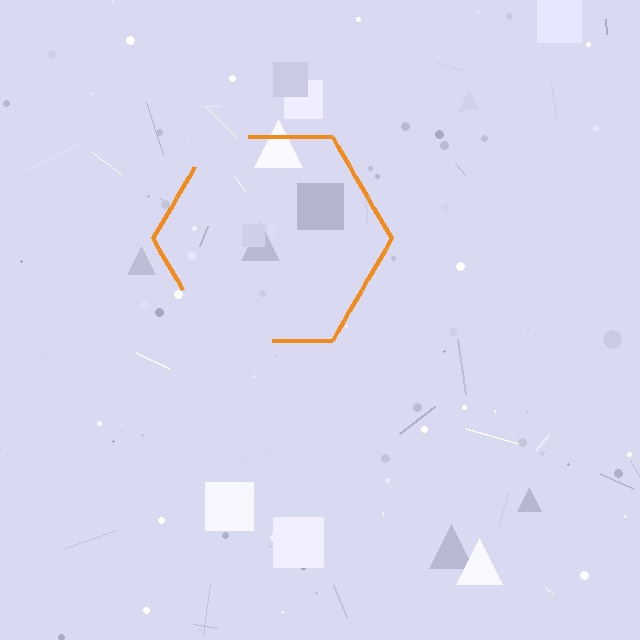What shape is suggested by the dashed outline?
The dashed outline suggests a hexagon.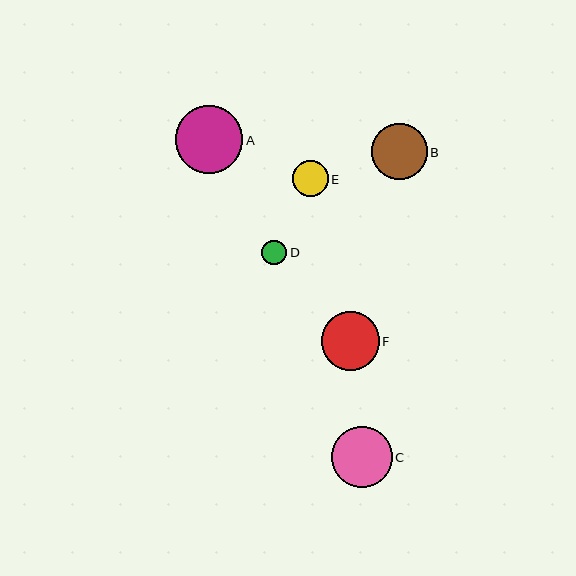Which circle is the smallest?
Circle D is the smallest with a size of approximately 25 pixels.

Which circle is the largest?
Circle A is the largest with a size of approximately 68 pixels.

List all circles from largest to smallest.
From largest to smallest: A, C, F, B, E, D.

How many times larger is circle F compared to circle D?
Circle F is approximately 2.4 times the size of circle D.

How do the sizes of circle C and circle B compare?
Circle C and circle B are approximately the same size.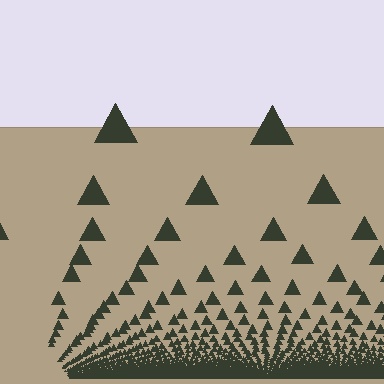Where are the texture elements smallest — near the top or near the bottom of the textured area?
Near the bottom.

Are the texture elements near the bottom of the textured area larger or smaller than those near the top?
Smaller. The gradient is inverted — elements near the bottom are smaller and denser.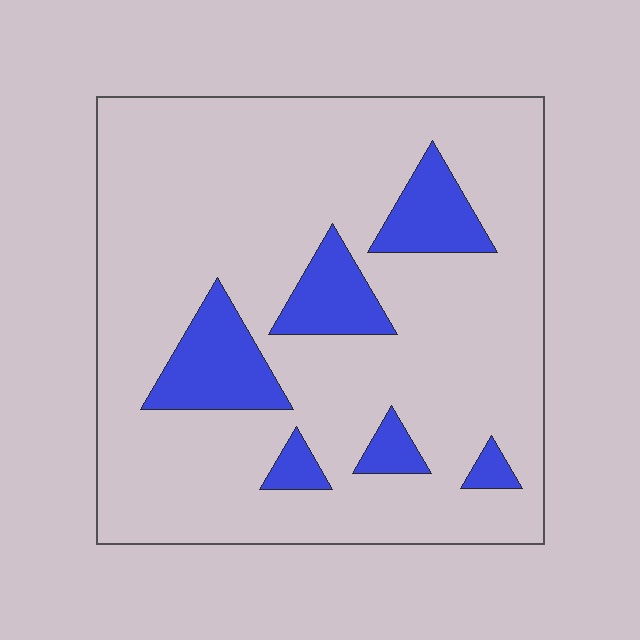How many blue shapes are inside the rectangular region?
6.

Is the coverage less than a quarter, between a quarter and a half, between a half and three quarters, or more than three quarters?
Less than a quarter.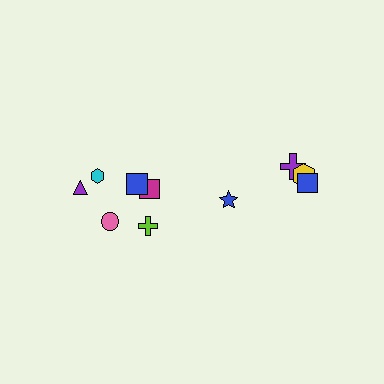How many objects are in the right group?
There are 4 objects.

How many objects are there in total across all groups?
There are 10 objects.